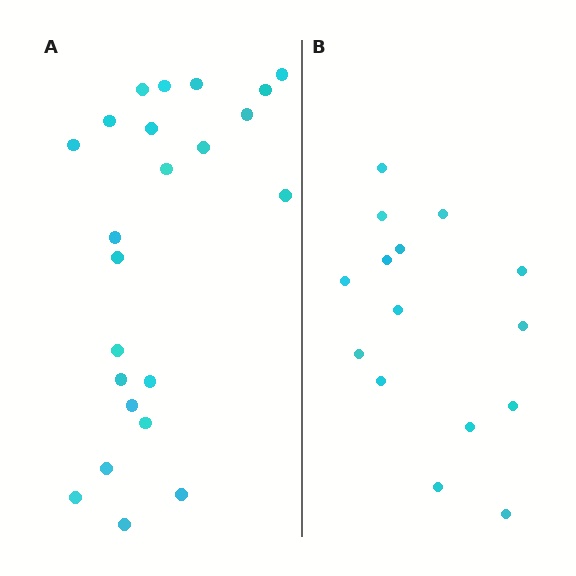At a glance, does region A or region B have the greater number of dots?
Region A (the left region) has more dots.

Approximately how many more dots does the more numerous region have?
Region A has roughly 8 or so more dots than region B.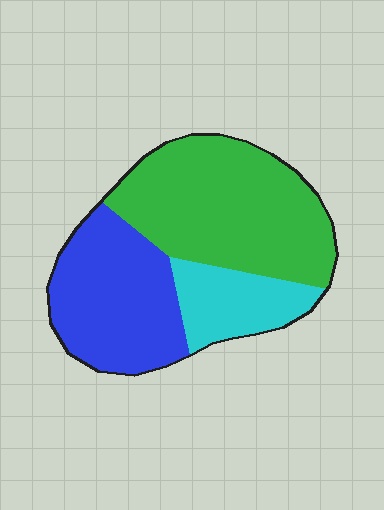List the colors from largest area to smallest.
From largest to smallest: green, blue, cyan.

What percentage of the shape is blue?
Blue covers 35% of the shape.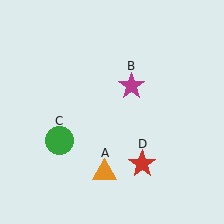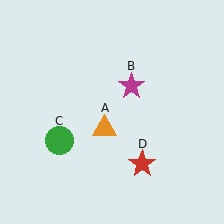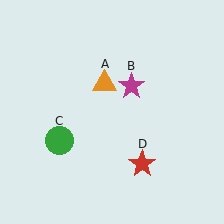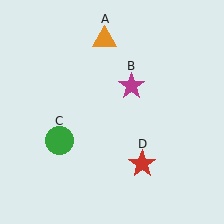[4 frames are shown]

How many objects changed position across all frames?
1 object changed position: orange triangle (object A).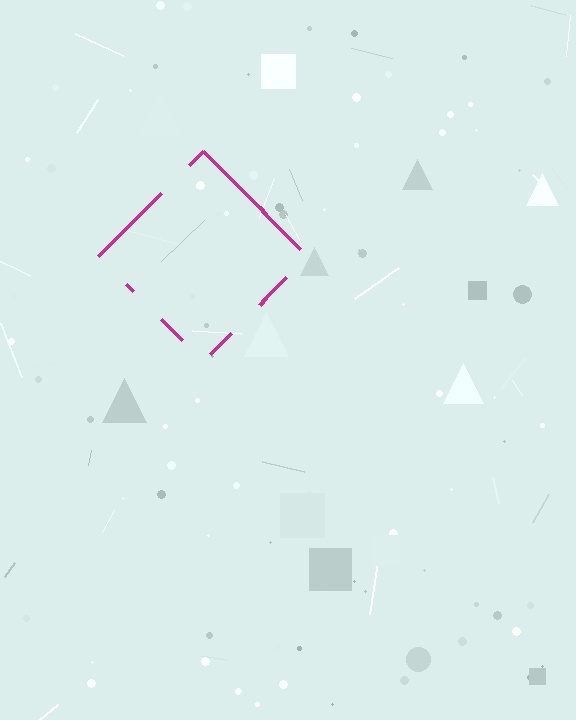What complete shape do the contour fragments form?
The contour fragments form a diamond.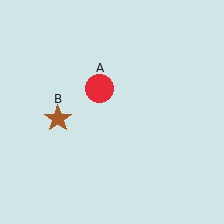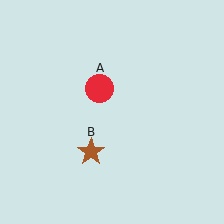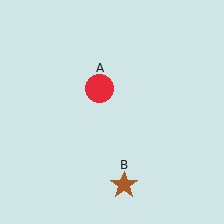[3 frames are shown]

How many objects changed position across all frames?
1 object changed position: brown star (object B).